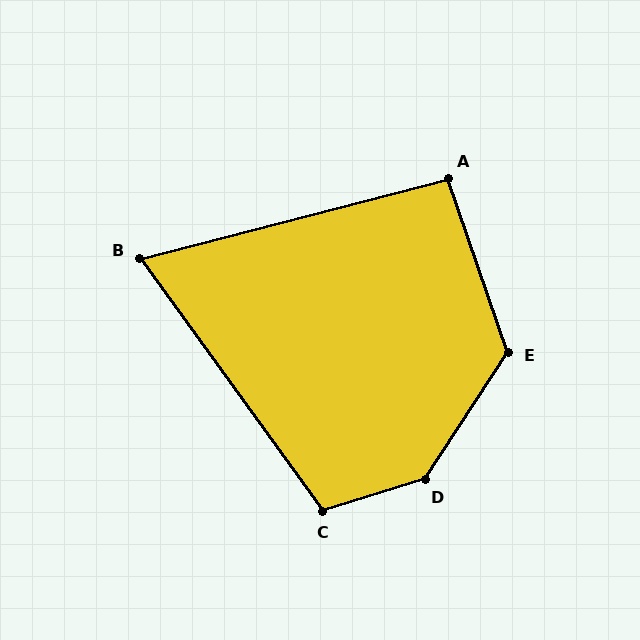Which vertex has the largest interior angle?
D, at approximately 140 degrees.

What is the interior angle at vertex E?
Approximately 128 degrees (obtuse).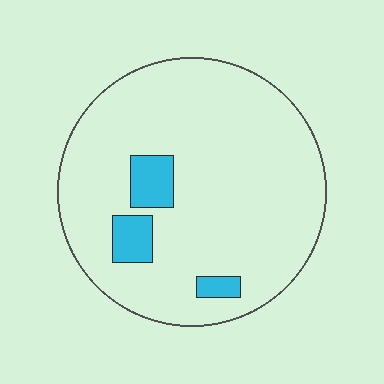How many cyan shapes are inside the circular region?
3.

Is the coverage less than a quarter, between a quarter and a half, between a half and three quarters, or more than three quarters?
Less than a quarter.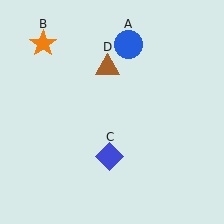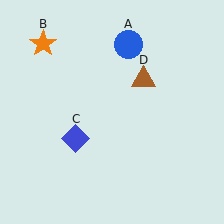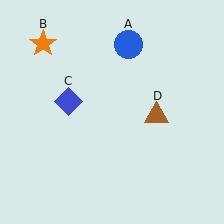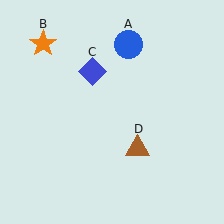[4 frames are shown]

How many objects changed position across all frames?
2 objects changed position: blue diamond (object C), brown triangle (object D).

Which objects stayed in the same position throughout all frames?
Blue circle (object A) and orange star (object B) remained stationary.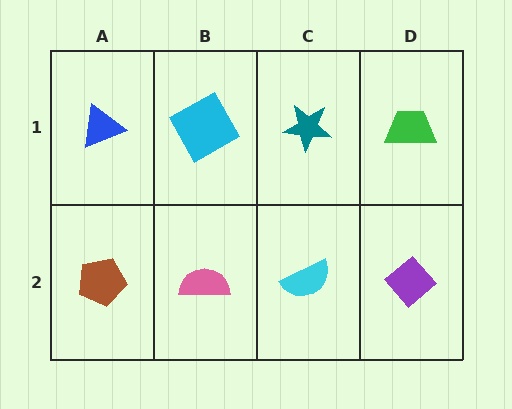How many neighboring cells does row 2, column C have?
3.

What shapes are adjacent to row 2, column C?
A teal star (row 1, column C), a pink semicircle (row 2, column B), a purple diamond (row 2, column D).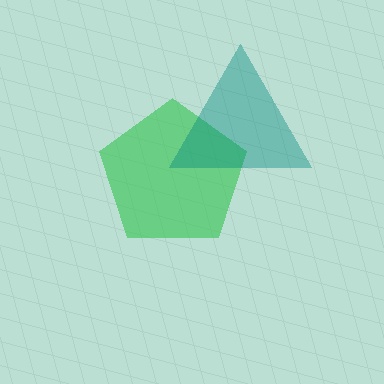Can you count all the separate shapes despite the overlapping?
Yes, there are 2 separate shapes.